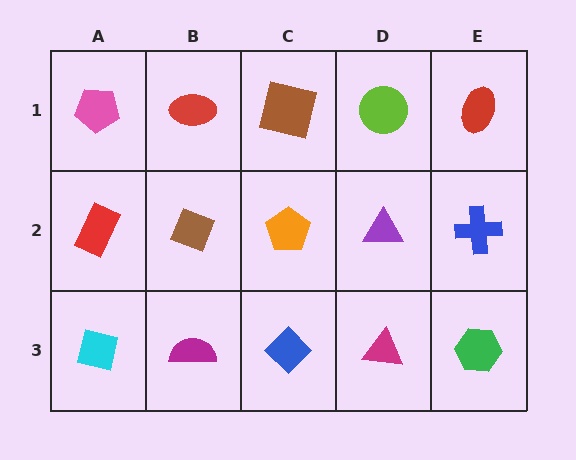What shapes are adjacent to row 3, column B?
A brown diamond (row 2, column B), a cyan square (row 3, column A), a blue diamond (row 3, column C).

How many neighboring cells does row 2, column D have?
4.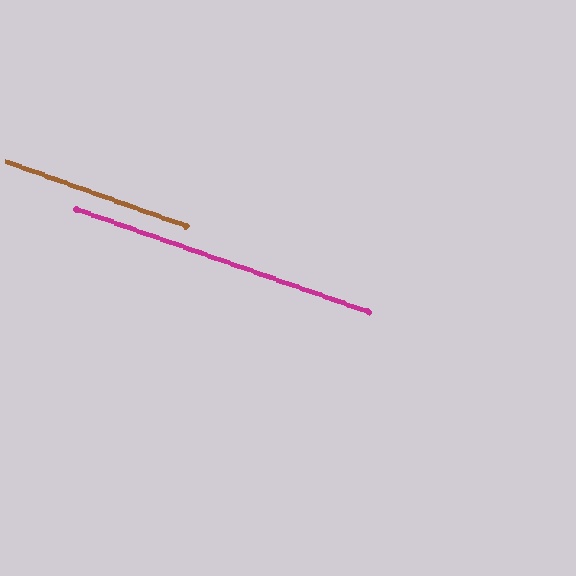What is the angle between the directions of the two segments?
Approximately 0 degrees.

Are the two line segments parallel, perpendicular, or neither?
Parallel — their directions differ by only 0.2°.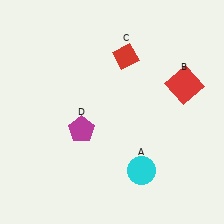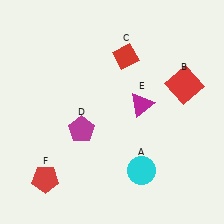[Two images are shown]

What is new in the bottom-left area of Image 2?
A red pentagon (F) was added in the bottom-left area of Image 2.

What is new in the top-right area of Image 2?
A magenta triangle (E) was added in the top-right area of Image 2.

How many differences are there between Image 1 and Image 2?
There are 2 differences between the two images.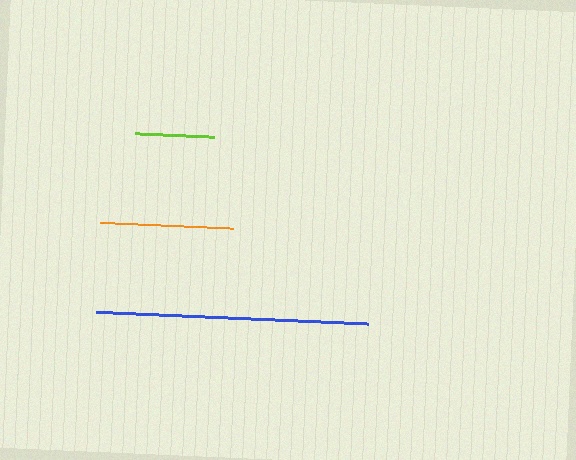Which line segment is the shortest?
The lime line is the shortest at approximately 80 pixels.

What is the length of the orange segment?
The orange segment is approximately 134 pixels long.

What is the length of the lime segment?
The lime segment is approximately 80 pixels long.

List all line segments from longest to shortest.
From longest to shortest: blue, orange, lime.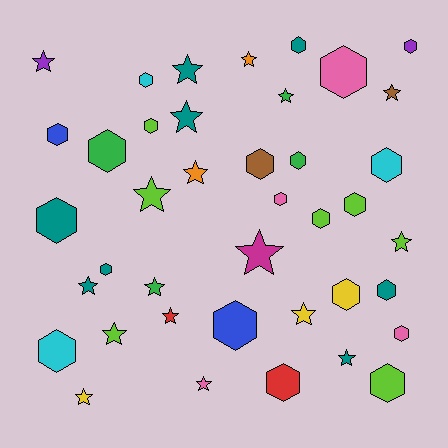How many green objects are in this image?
There are 4 green objects.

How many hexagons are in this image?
There are 22 hexagons.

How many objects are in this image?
There are 40 objects.